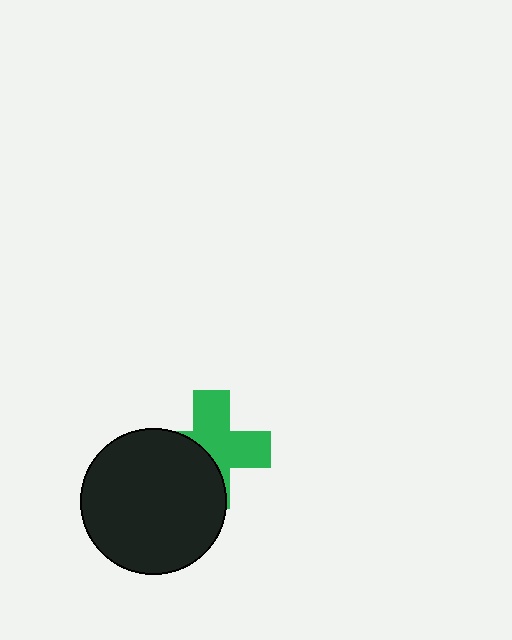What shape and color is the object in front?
The object in front is a black circle.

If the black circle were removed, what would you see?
You would see the complete green cross.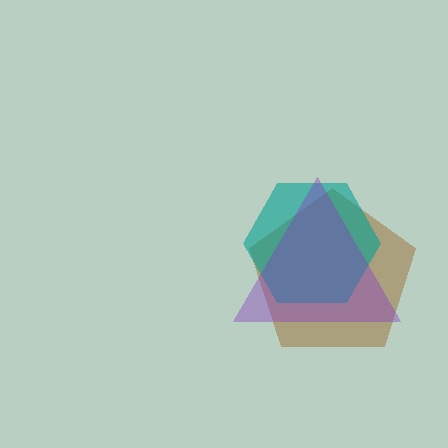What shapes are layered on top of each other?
The layered shapes are: a brown pentagon, a teal hexagon, a purple triangle.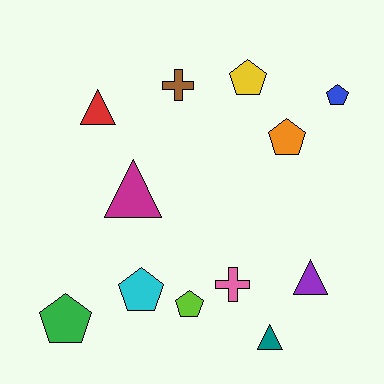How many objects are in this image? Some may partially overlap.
There are 12 objects.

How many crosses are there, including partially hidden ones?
There are 2 crosses.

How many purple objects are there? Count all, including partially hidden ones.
There is 1 purple object.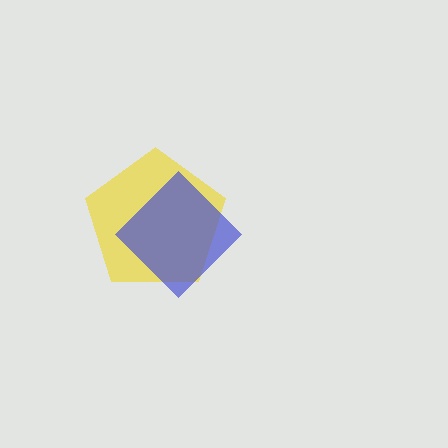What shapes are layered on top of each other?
The layered shapes are: a yellow pentagon, a blue diamond.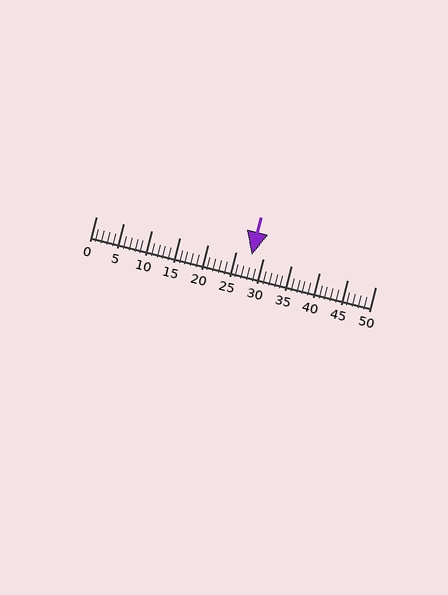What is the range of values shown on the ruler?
The ruler shows values from 0 to 50.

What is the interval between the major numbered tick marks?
The major tick marks are spaced 5 units apart.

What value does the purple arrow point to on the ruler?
The purple arrow points to approximately 28.